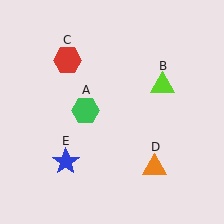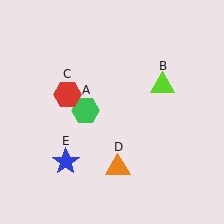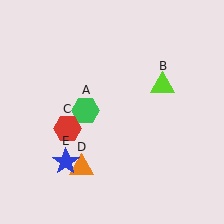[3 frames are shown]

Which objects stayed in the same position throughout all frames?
Green hexagon (object A) and lime triangle (object B) and blue star (object E) remained stationary.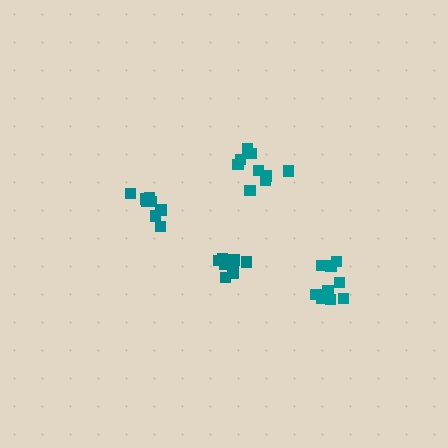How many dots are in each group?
Group 1: 8 dots, Group 2: 9 dots, Group 3: 9 dots, Group 4: 10 dots (36 total).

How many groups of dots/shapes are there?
There are 4 groups.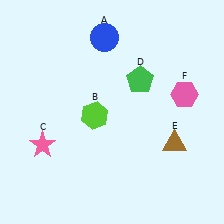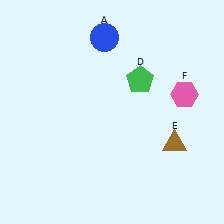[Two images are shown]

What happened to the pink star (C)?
The pink star (C) was removed in Image 2. It was in the bottom-left area of Image 1.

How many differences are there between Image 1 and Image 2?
There are 2 differences between the two images.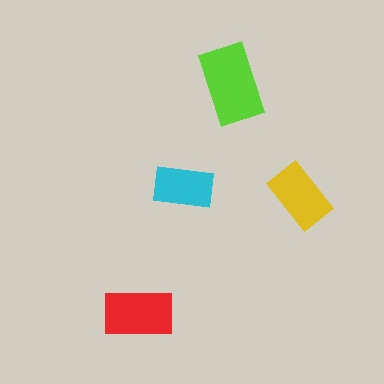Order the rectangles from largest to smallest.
the lime one, the red one, the yellow one, the cyan one.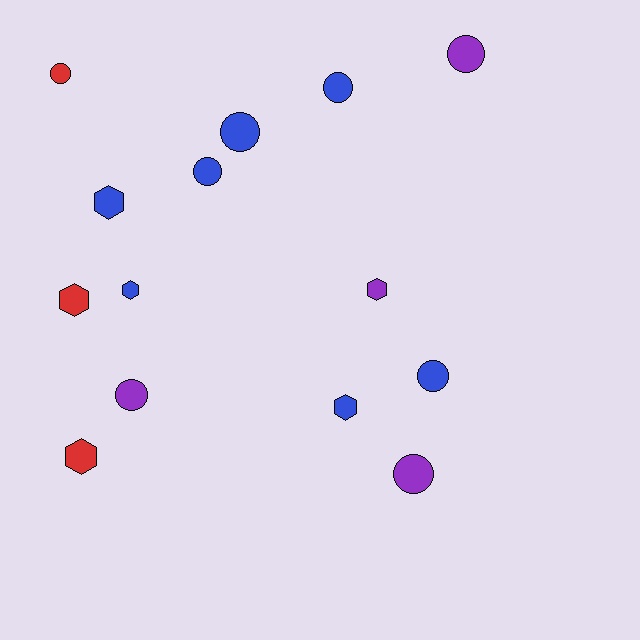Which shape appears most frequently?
Circle, with 8 objects.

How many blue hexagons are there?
There are 3 blue hexagons.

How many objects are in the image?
There are 14 objects.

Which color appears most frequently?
Blue, with 7 objects.